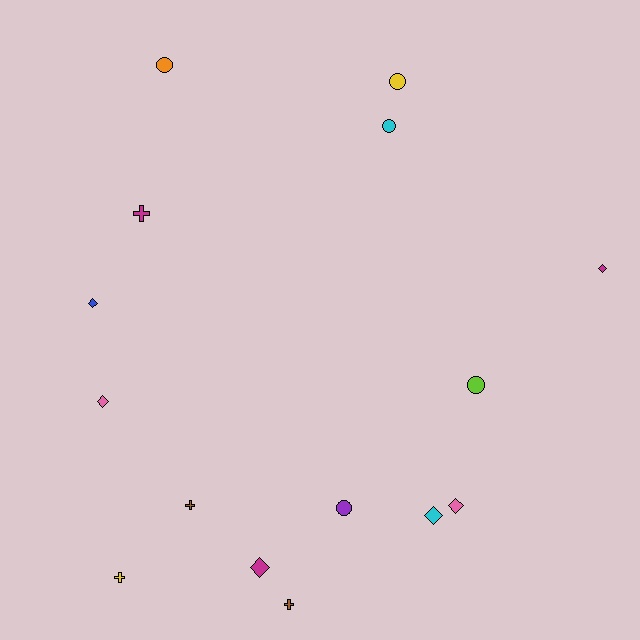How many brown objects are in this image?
There are 2 brown objects.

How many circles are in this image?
There are 5 circles.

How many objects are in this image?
There are 15 objects.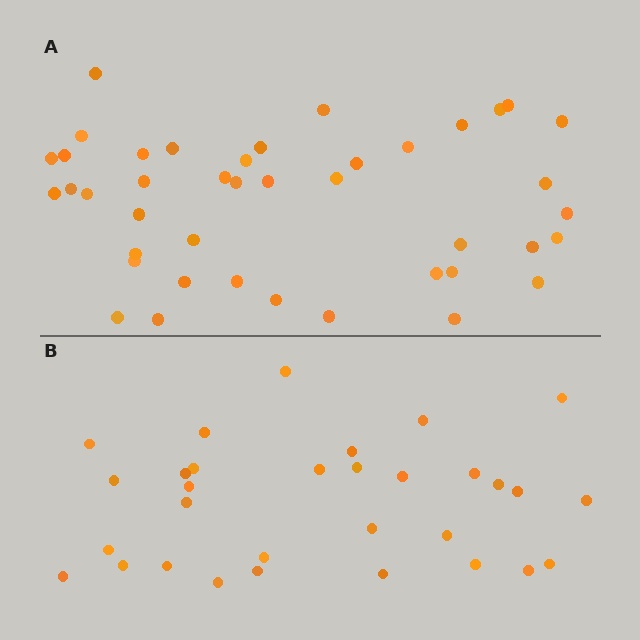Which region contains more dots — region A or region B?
Region A (the top region) has more dots.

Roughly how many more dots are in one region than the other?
Region A has roughly 12 or so more dots than region B.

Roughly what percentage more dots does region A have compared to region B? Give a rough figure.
About 35% more.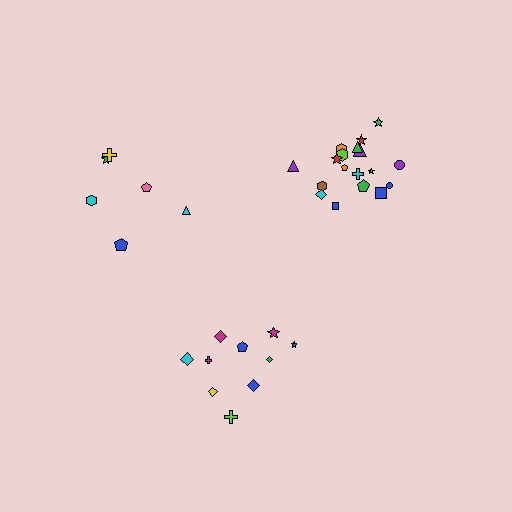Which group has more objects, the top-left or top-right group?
The top-right group.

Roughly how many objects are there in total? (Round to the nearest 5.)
Roughly 35 objects in total.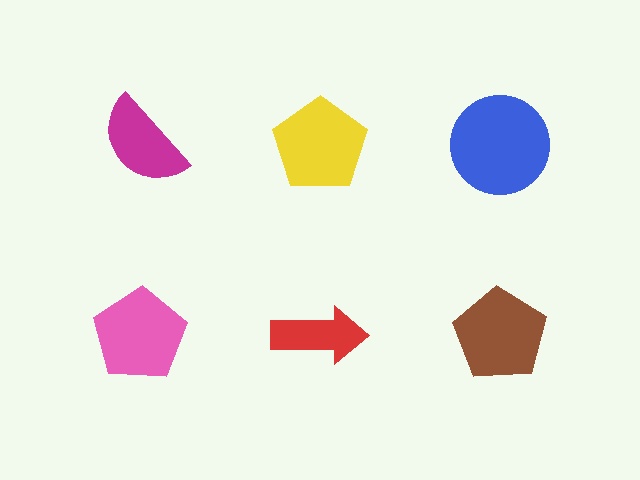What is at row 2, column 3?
A brown pentagon.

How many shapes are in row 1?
3 shapes.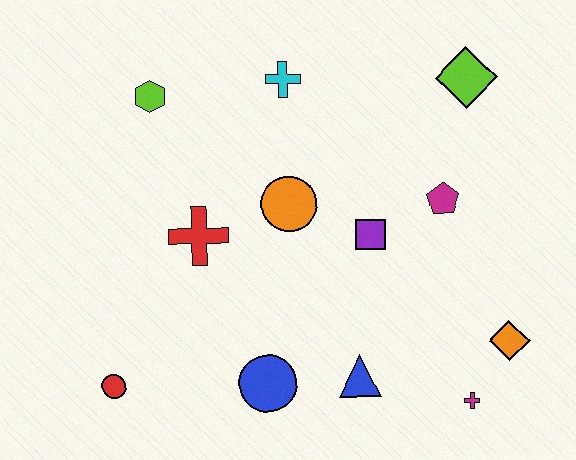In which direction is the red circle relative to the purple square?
The red circle is to the left of the purple square.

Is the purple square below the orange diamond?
No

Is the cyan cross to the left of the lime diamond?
Yes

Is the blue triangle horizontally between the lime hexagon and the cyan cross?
No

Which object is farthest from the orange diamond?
The lime hexagon is farthest from the orange diamond.